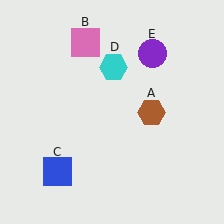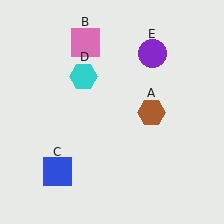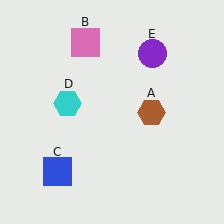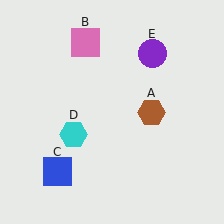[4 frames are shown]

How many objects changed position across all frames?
1 object changed position: cyan hexagon (object D).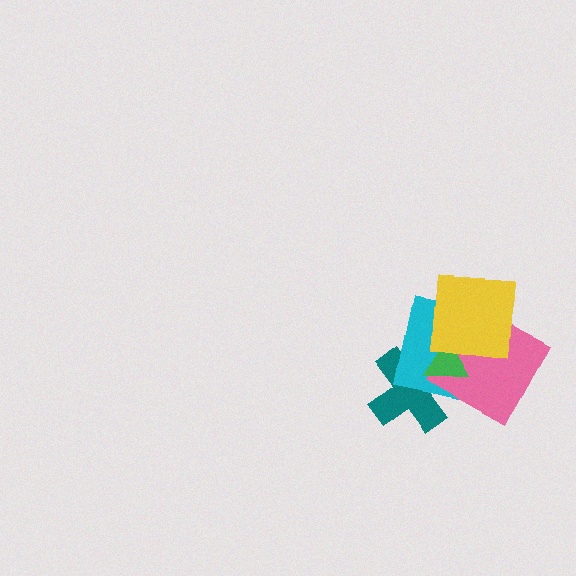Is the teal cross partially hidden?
Yes, it is partially covered by another shape.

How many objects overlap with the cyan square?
4 objects overlap with the cyan square.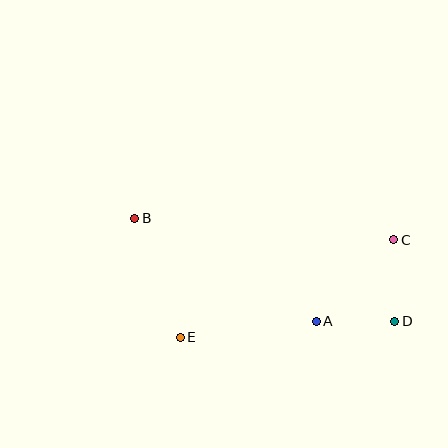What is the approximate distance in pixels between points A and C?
The distance between A and C is approximately 112 pixels.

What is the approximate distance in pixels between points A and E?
The distance between A and E is approximately 137 pixels.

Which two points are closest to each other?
Points A and D are closest to each other.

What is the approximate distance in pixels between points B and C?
The distance between B and C is approximately 260 pixels.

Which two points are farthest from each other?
Points B and D are farthest from each other.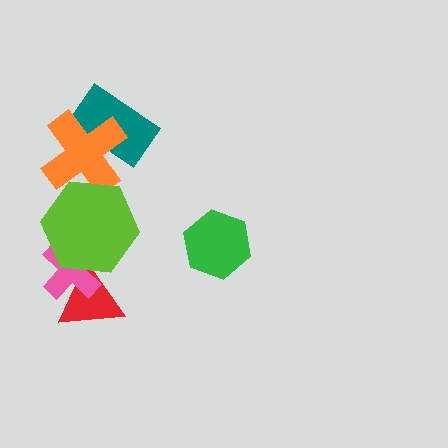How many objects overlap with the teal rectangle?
1 object overlaps with the teal rectangle.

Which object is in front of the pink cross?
The lime hexagon is in front of the pink cross.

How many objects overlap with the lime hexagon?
3 objects overlap with the lime hexagon.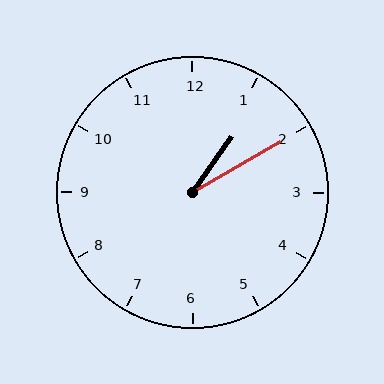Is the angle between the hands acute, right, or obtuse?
It is acute.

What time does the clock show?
1:10.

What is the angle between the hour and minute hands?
Approximately 25 degrees.